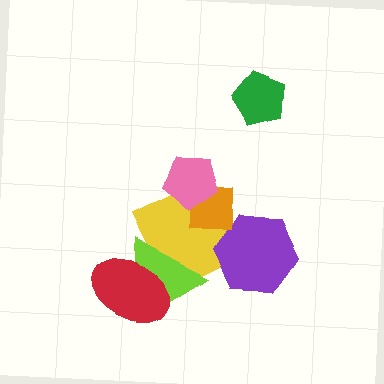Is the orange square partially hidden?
Yes, it is partially covered by another shape.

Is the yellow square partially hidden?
Yes, it is partially covered by another shape.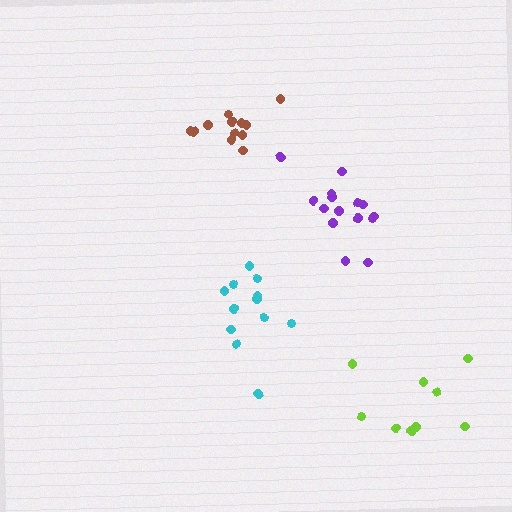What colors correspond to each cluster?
The clusters are colored: purple, lime, cyan, brown.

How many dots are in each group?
Group 1: 15 dots, Group 2: 9 dots, Group 3: 12 dots, Group 4: 12 dots (48 total).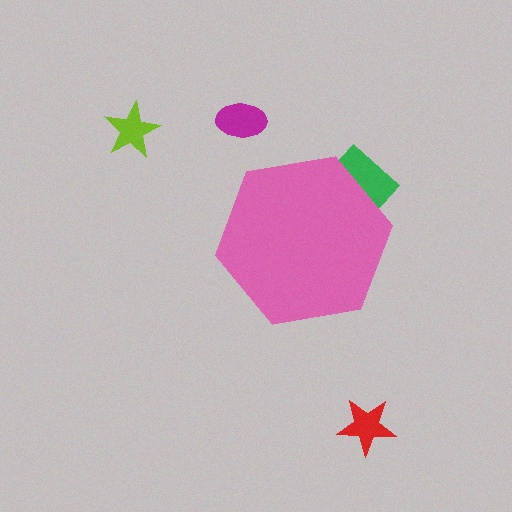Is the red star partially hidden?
No, the red star is fully visible.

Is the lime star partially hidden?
No, the lime star is fully visible.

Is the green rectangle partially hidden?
Yes, the green rectangle is partially hidden behind the pink hexagon.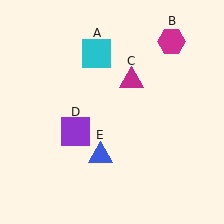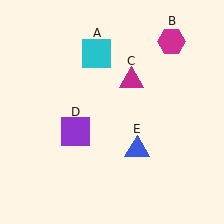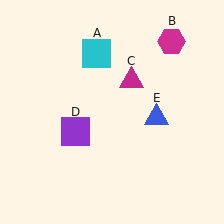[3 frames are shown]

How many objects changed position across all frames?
1 object changed position: blue triangle (object E).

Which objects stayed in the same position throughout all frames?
Cyan square (object A) and magenta hexagon (object B) and magenta triangle (object C) and purple square (object D) remained stationary.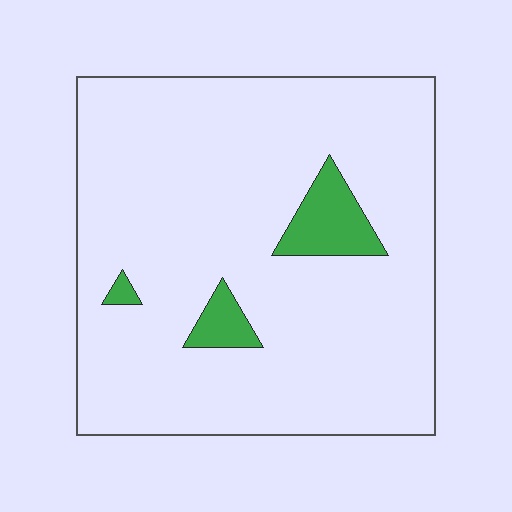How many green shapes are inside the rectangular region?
3.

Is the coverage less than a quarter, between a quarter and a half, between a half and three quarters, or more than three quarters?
Less than a quarter.